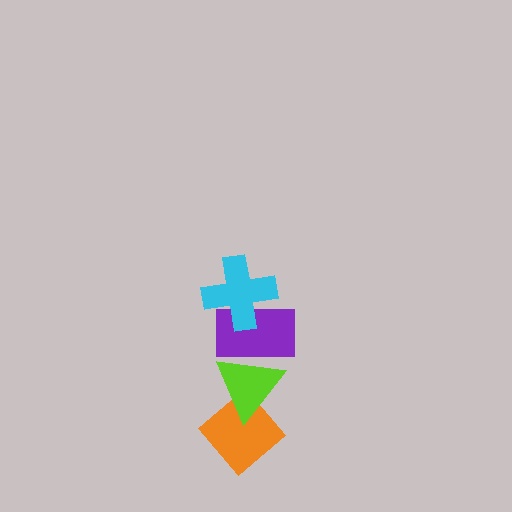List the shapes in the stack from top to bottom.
From top to bottom: the cyan cross, the purple rectangle, the lime triangle, the orange diamond.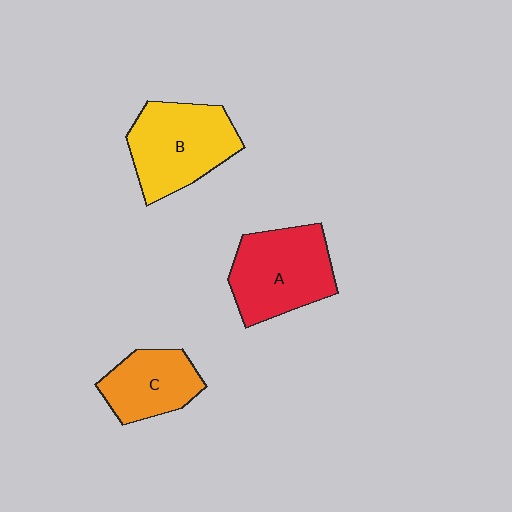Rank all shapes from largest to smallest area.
From largest to smallest: A (red), B (yellow), C (orange).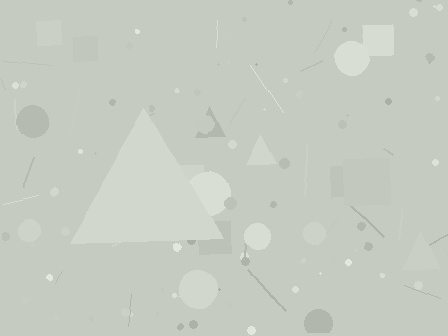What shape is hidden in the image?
A triangle is hidden in the image.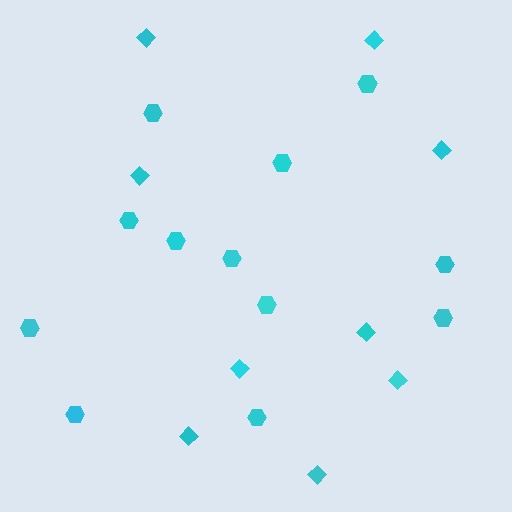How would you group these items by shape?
There are 2 groups: one group of hexagons (12) and one group of diamonds (9).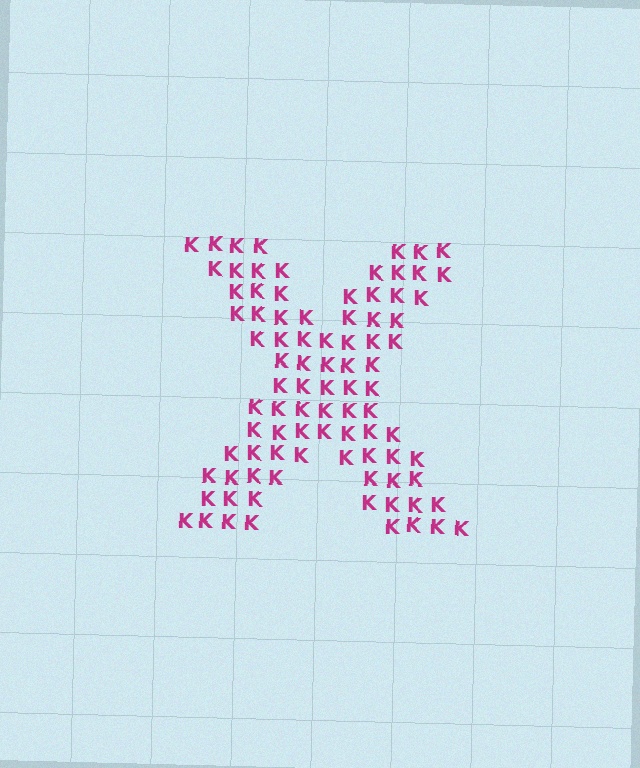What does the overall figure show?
The overall figure shows the letter X.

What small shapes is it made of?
It is made of small letter K's.